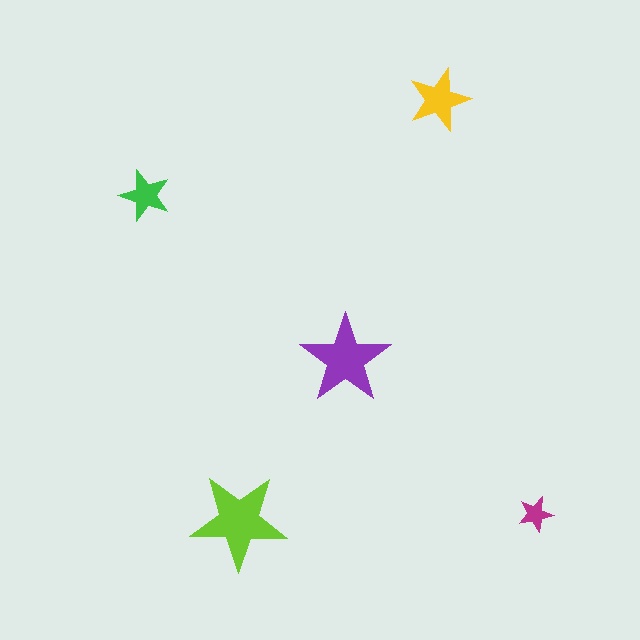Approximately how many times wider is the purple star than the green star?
About 1.5 times wider.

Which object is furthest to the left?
The green star is leftmost.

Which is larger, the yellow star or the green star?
The yellow one.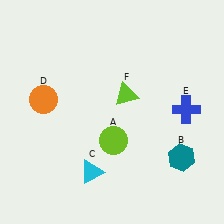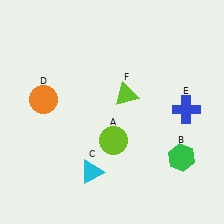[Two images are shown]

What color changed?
The hexagon (B) changed from teal in Image 1 to green in Image 2.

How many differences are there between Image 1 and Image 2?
There is 1 difference between the two images.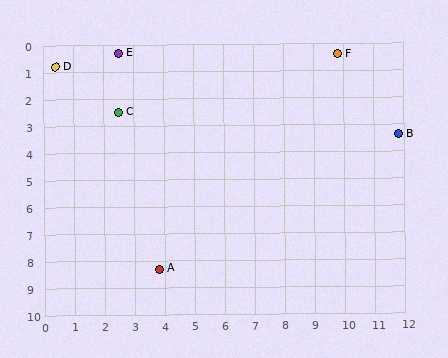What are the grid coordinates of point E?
Point E is at approximately (2.5, 0.3).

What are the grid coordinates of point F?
Point F is at approximately (9.8, 0.4).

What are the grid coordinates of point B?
Point B is at approximately (11.8, 3.4).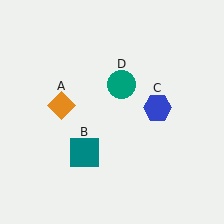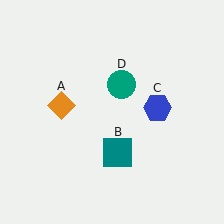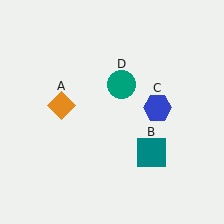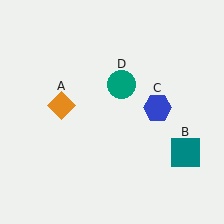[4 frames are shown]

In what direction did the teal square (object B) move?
The teal square (object B) moved right.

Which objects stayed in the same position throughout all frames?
Orange diamond (object A) and blue hexagon (object C) and teal circle (object D) remained stationary.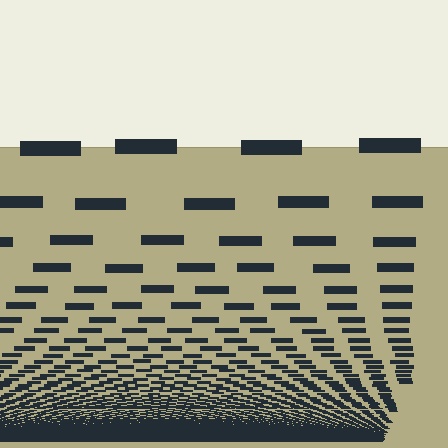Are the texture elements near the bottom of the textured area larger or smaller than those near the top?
Smaller. The gradient is inverted — elements near the bottom are smaller and denser.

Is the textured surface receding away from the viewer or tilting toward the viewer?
The surface appears to tilt toward the viewer. Texture elements get larger and sparser toward the top.